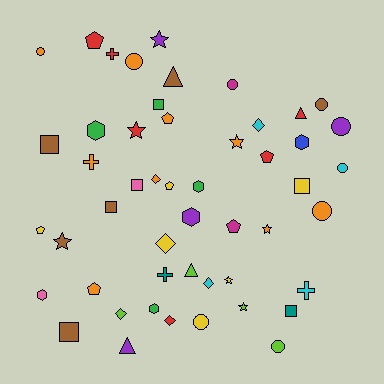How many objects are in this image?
There are 50 objects.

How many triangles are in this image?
There are 4 triangles.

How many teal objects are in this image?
There are 2 teal objects.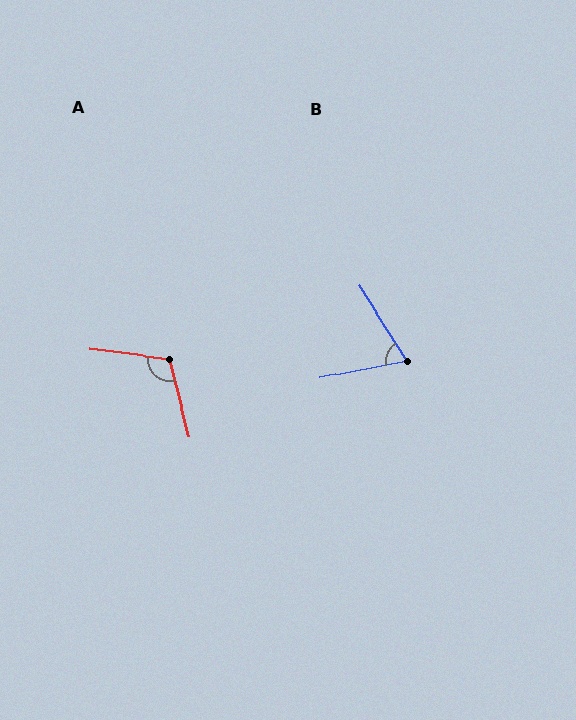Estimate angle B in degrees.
Approximately 69 degrees.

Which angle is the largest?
A, at approximately 111 degrees.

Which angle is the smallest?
B, at approximately 69 degrees.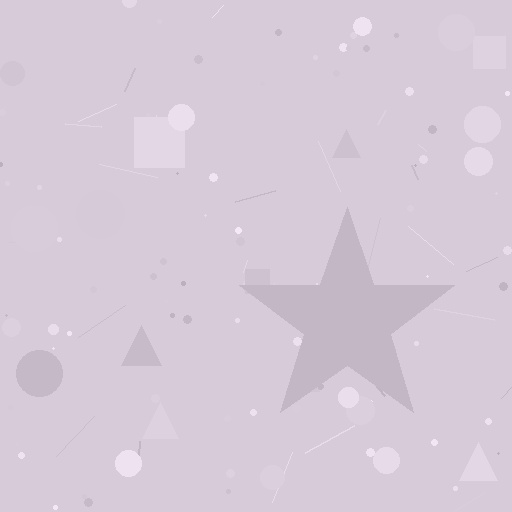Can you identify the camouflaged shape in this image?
The camouflaged shape is a star.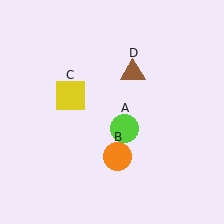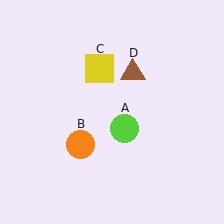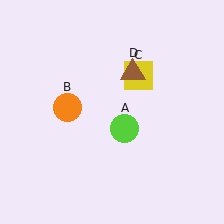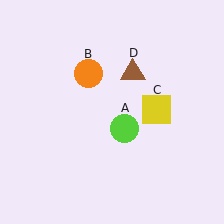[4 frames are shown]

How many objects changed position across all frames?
2 objects changed position: orange circle (object B), yellow square (object C).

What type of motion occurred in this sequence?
The orange circle (object B), yellow square (object C) rotated clockwise around the center of the scene.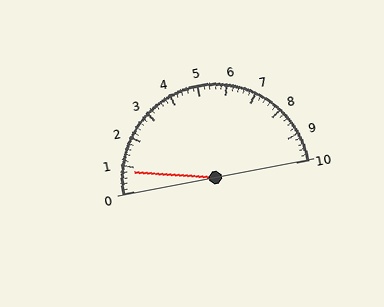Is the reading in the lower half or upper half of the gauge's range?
The reading is in the lower half of the range (0 to 10).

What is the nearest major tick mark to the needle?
The nearest major tick mark is 1.